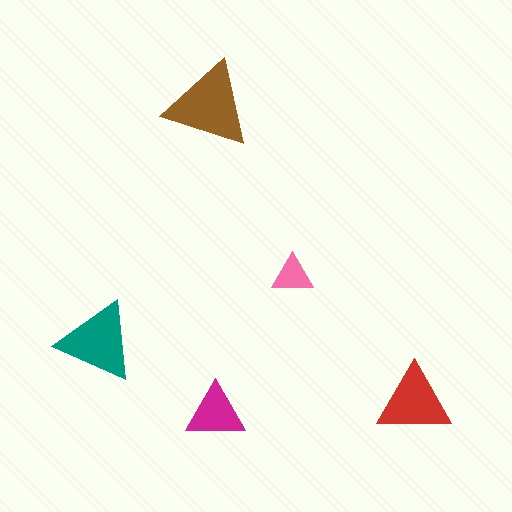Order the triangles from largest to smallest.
the brown one, the teal one, the red one, the magenta one, the pink one.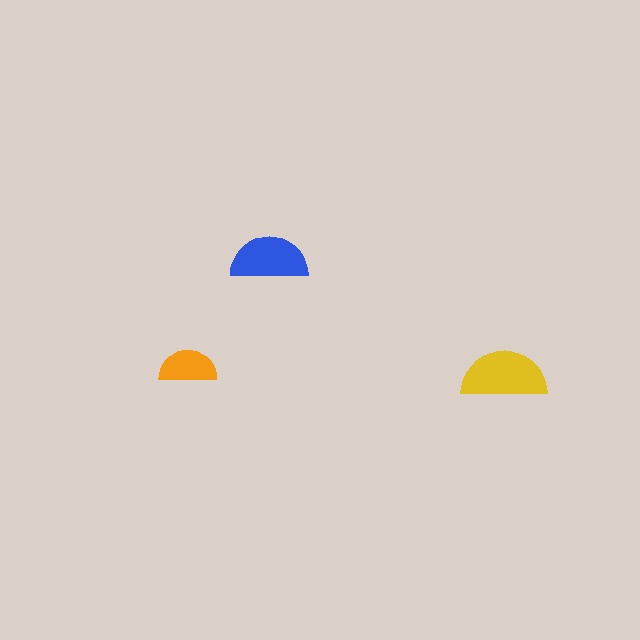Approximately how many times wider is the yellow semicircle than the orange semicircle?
About 1.5 times wider.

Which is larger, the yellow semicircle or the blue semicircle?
The yellow one.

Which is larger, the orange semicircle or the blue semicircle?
The blue one.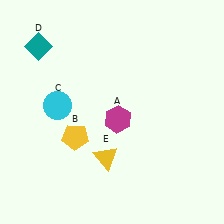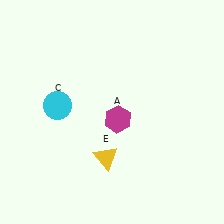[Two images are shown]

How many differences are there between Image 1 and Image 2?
There are 2 differences between the two images.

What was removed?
The teal diamond (D), the yellow pentagon (B) were removed in Image 2.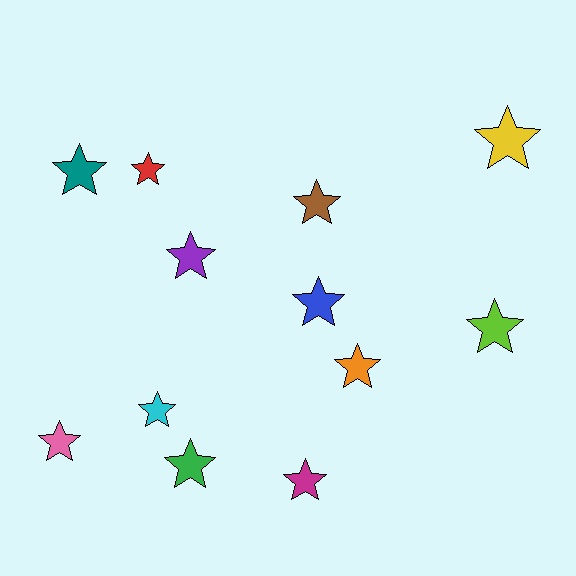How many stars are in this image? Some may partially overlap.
There are 12 stars.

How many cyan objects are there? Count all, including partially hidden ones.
There is 1 cyan object.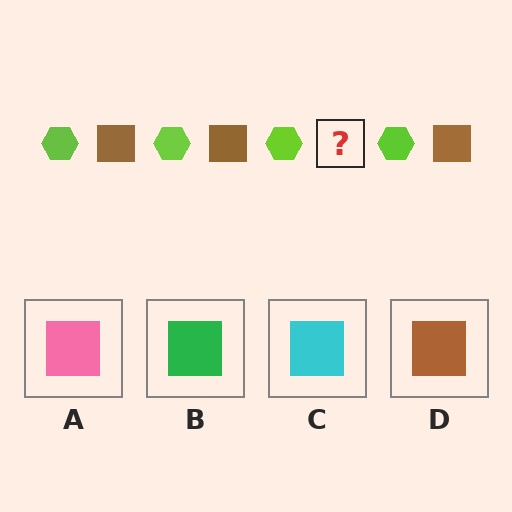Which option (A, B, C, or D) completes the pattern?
D.